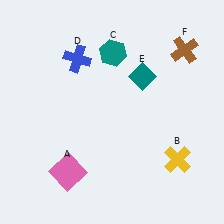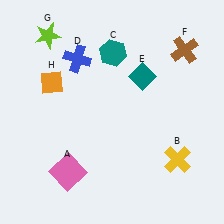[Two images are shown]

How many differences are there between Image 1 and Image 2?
There are 2 differences between the two images.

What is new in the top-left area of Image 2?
A lime star (G) was added in the top-left area of Image 2.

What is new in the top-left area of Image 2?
An orange diamond (H) was added in the top-left area of Image 2.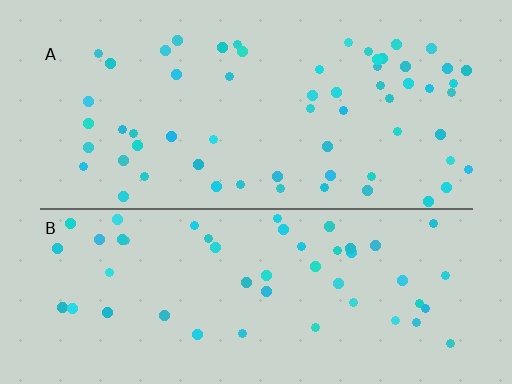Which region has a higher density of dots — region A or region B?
A (the top).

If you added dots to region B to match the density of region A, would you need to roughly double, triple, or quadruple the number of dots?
Approximately double.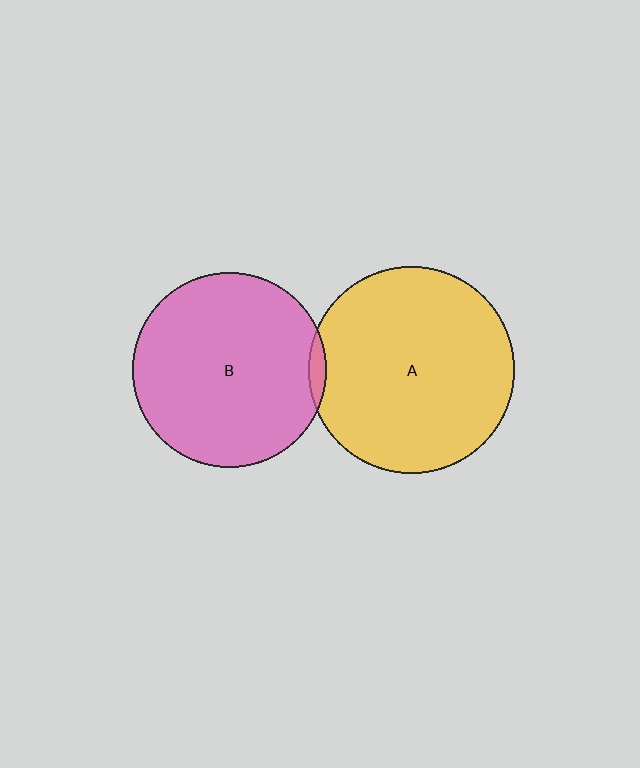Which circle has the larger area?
Circle A (yellow).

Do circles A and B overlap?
Yes.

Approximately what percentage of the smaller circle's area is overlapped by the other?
Approximately 5%.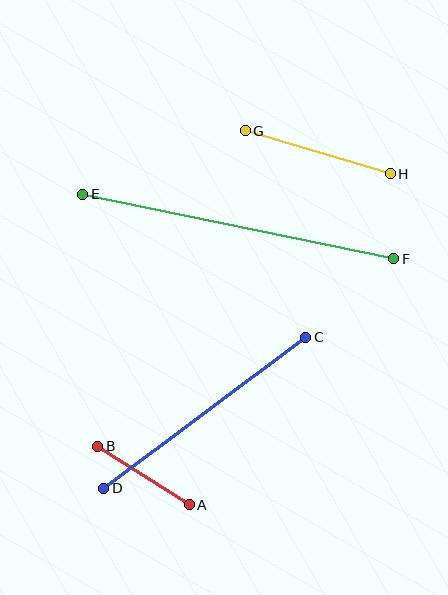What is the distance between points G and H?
The distance is approximately 151 pixels.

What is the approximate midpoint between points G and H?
The midpoint is at approximately (318, 152) pixels.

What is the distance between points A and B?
The distance is approximately 108 pixels.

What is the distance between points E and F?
The distance is approximately 318 pixels.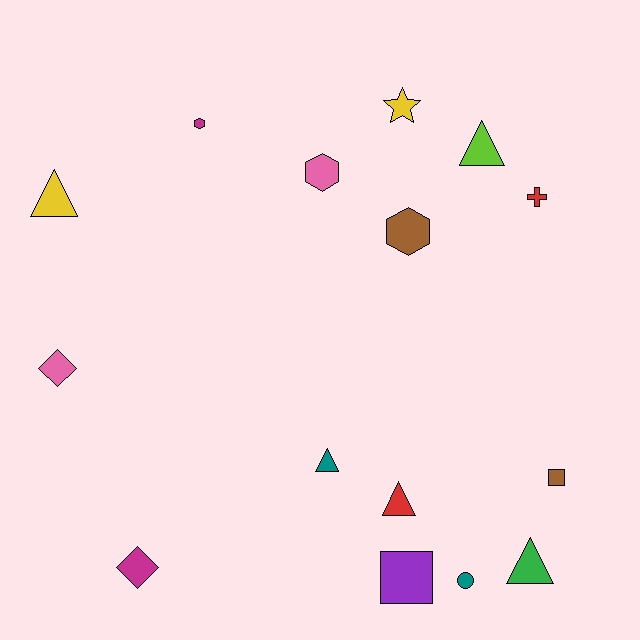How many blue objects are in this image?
There are no blue objects.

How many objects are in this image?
There are 15 objects.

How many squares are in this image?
There are 2 squares.